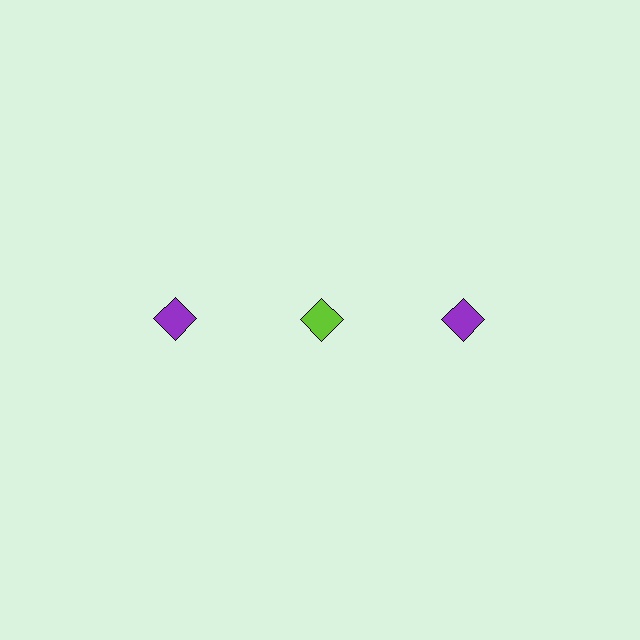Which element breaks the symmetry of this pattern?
The lime diamond in the top row, second from left column breaks the symmetry. All other shapes are purple diamonds.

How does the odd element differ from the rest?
It has a different color: lime instead of purple.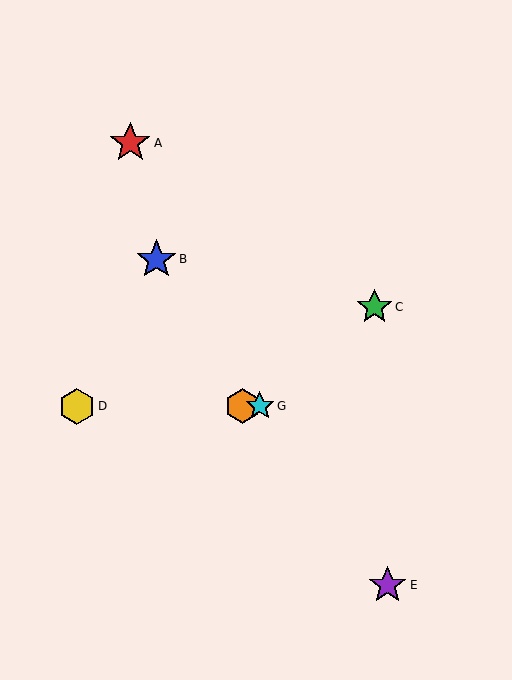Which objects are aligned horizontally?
Objects D, F, G are aligned horizontally.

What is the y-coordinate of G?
Object G is at y≈406.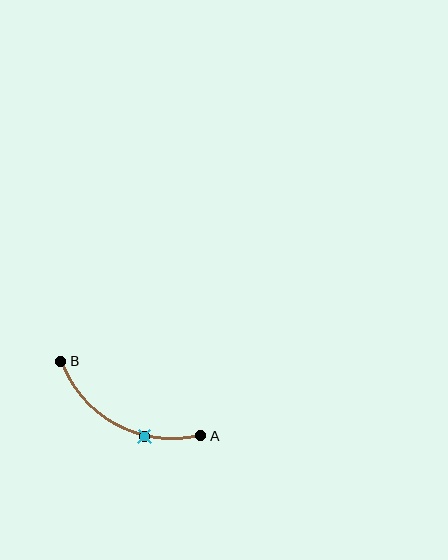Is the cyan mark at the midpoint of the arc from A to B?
No. The cyan mark lies on the arc but is closer to endpoint A. The arc midpoint would be at the point on the curve equidistant along the arc from both A and B.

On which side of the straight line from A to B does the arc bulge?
The arc bulges below the straight line connecting A and B.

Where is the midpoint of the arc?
The arc midpoint is the point on the curve farthest from the straight line joining A and B. It sits below that line.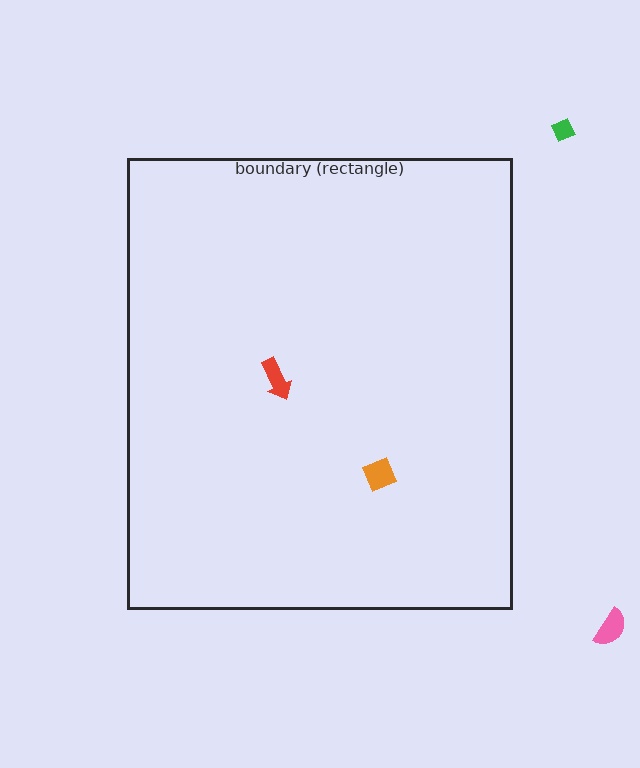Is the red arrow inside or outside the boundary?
Inside.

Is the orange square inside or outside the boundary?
Inside.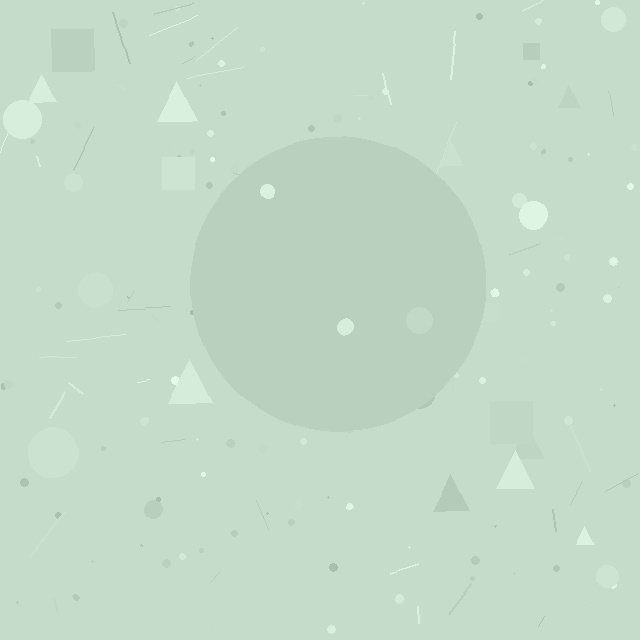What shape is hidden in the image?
A circle is hidden in the image.